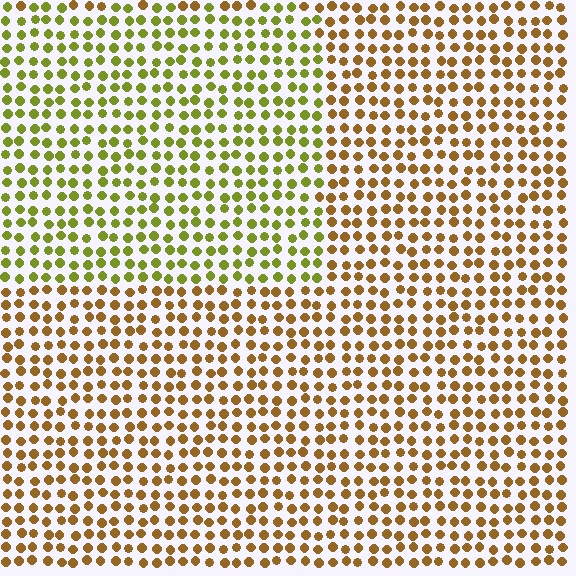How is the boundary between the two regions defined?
The boundary is defined purely by a slight shift in hue (about 41 degrees). Spacing, size, and orientation are identical on both sides.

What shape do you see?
I see a rectangle.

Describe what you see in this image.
The image is filled with small brown elements in a uniform arrangement. A rectangle-shaped region is visible where the elements are tinted to a slightly different hue, forming a subtle color boundary.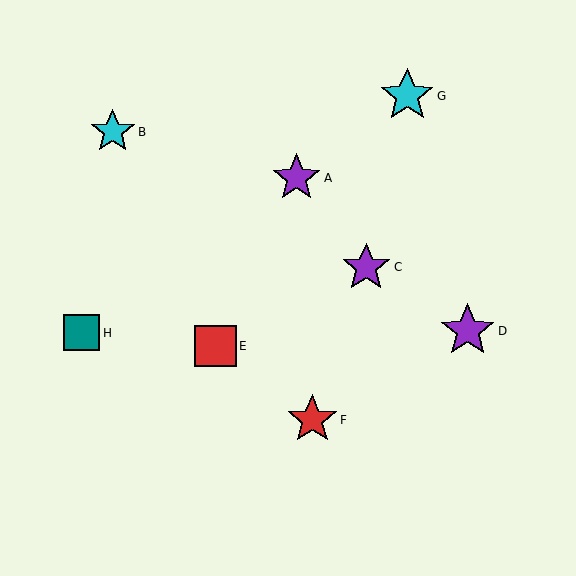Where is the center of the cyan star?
The center of the cyan star is at (407, 96).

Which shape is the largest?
The cyan star (labeled G) is the largest.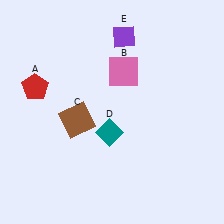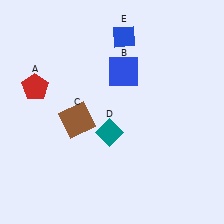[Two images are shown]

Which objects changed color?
B changed from pink to blue. E changed from purple to blue.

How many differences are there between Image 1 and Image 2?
There are 2 differences between the two images.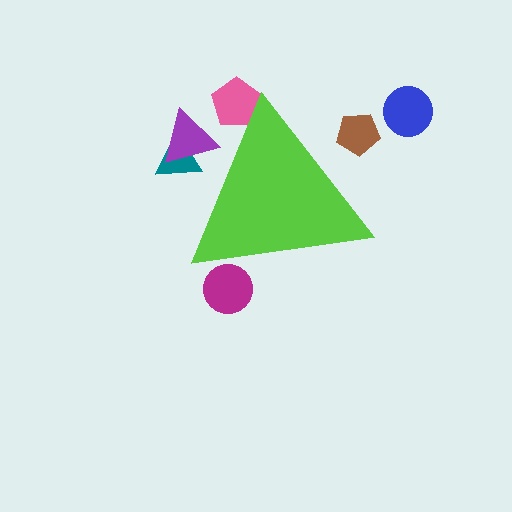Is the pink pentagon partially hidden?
Yes, the pink pentagon is partially hidden behind the lime triangle.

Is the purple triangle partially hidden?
Yes, the purple triangle is partially hidden behind the lime triangle.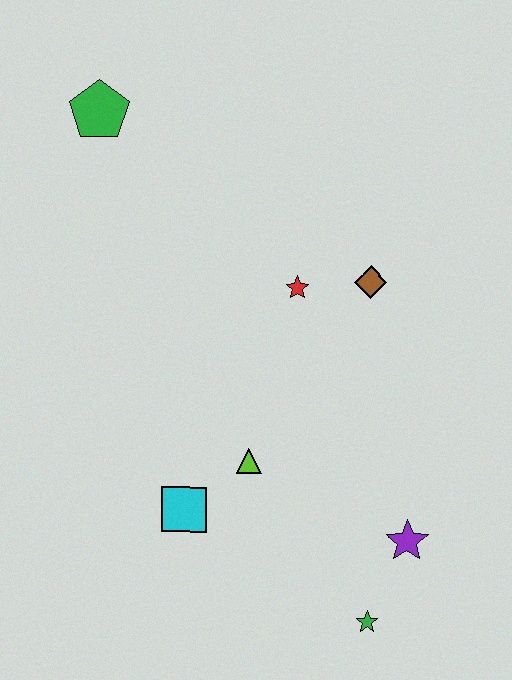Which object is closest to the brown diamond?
The red star is closest to the brown diamond.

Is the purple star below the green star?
No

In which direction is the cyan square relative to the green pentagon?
The cyan square is below the green pentagon.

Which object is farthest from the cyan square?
The green pentagon is farthest from the cyan square.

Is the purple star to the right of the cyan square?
Yes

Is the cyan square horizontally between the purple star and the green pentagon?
Yes